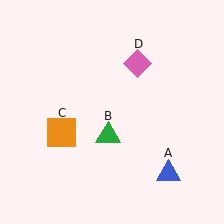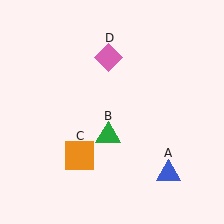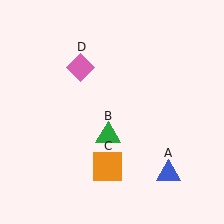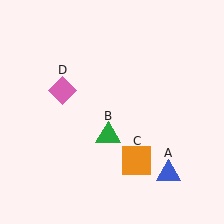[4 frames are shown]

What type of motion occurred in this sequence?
The orange square (object C), pink diamond (object D) rotated counterclockwise around the center of the scene.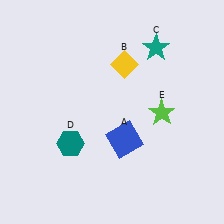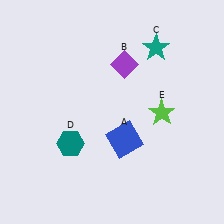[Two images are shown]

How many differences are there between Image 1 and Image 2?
There is 1 difference between the two images.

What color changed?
The diamond (B) changed from yellow in Image 1 to purple in Image 2.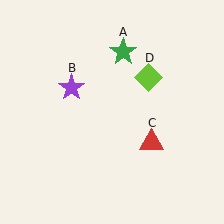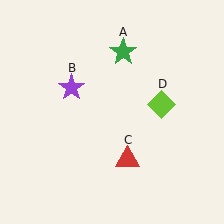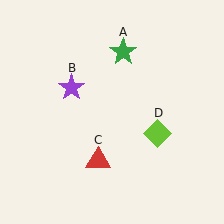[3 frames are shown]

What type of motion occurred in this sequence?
The red triangle (object C), lime diamond (object D) rotated clockwise around the center of the scene.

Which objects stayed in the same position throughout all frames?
Green star (object A) and purple star (object B) remained stationary.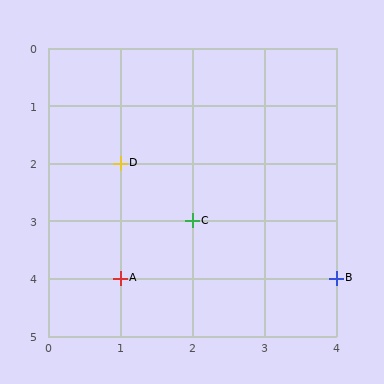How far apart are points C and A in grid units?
Points C and A are 1 column and 1 row apart (about 1.4 grid units diagonally).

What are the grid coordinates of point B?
Point B is at grid coordinates (4, 4).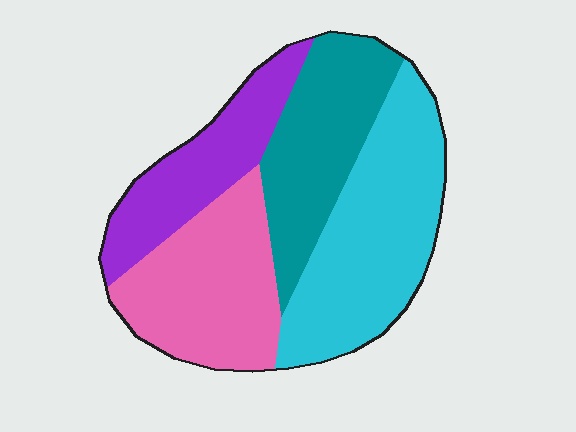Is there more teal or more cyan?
Cyan.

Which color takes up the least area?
Purple, at roughly 20%.